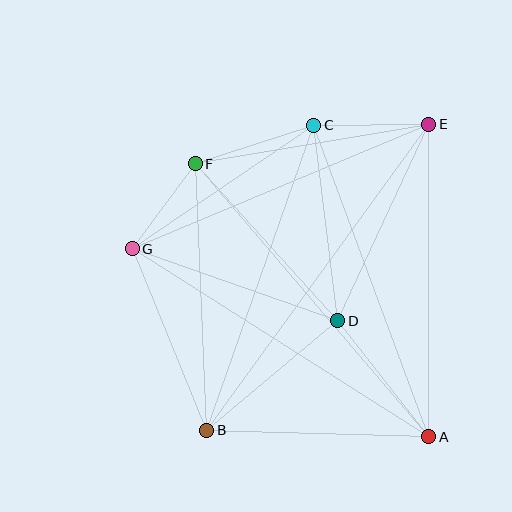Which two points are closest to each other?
Points F and G are closest to each other.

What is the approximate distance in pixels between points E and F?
The distance between E and F is approximately 237 pixels.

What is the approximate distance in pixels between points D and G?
The distance between D and G is approximately 218 pixels.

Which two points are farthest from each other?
Points B and E are farthest from each other.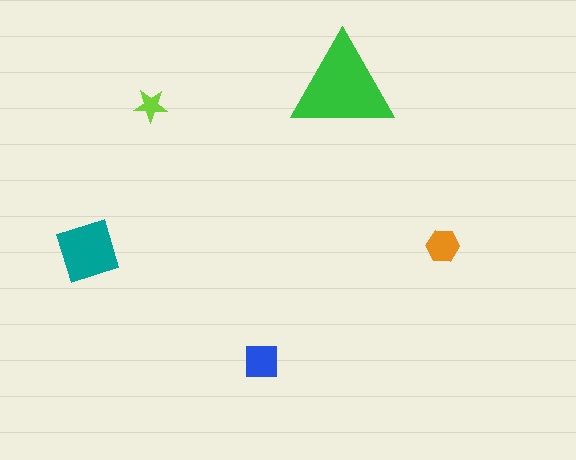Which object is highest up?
The green triangle is topmost.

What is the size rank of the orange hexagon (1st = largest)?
4th.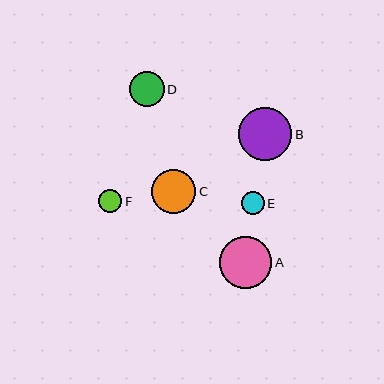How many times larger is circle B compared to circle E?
Circle B is approximately 2.3 times the size of circle E.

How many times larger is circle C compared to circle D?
Circle C is approximately 1.2 times the size of circle D.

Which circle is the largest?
Circle B is the largest with a size of approximately 53 pixels.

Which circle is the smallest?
Circle E is the smallest with a size of approximately 23 pixels.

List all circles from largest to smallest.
From largest to smallest: B, A, C, D, F, E.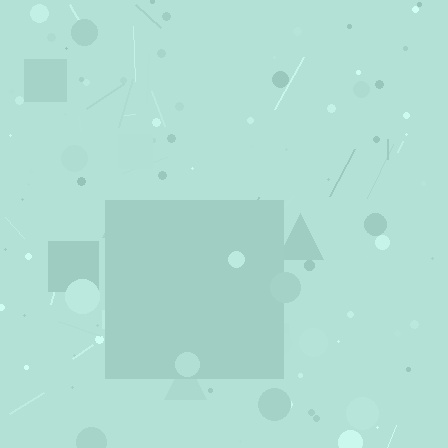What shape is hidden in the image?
A square is hidden in the image.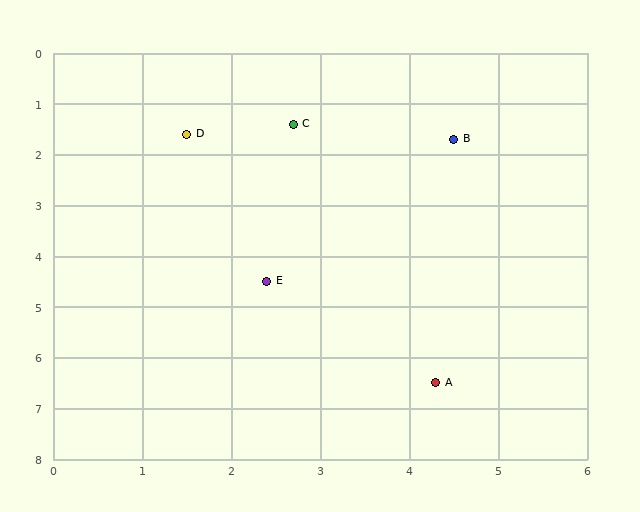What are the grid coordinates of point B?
Point B is at approximately (4.5, 1.7).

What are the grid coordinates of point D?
Point D is at approximately (1.5, 1.6).